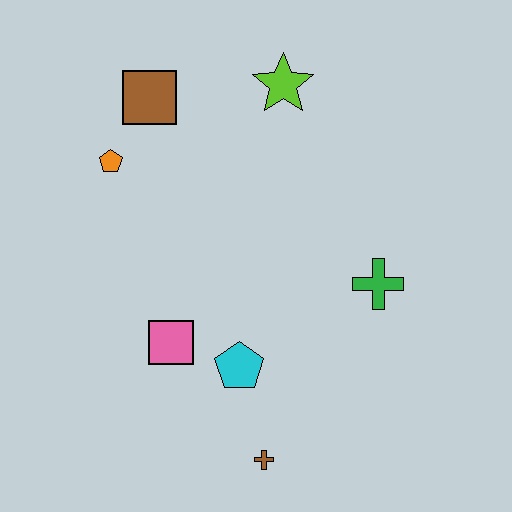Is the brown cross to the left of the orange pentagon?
No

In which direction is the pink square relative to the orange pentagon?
The pink square is below the orange pentagon.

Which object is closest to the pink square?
The cyan pentagon is closest to the pink square.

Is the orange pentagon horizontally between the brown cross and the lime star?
No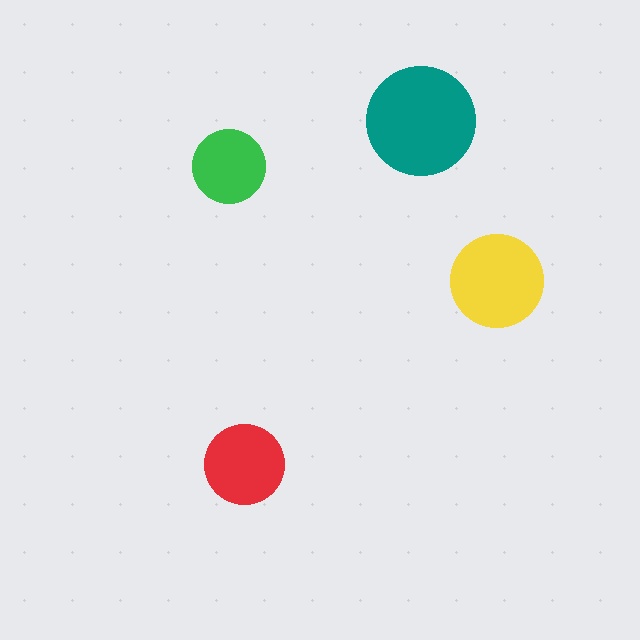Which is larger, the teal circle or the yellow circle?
The teal one.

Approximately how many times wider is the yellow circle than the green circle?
About 1.5 times wider.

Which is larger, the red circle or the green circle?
The red one.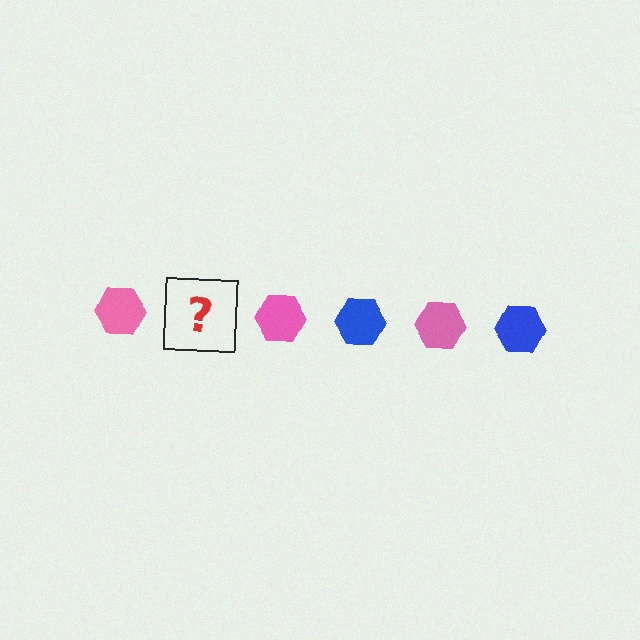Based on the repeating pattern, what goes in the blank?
The blank should be a blue hexagon.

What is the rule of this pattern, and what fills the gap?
The rule is that the pattern cycles through pink, blue hexagons. The gap should be filled with a blue hexagon.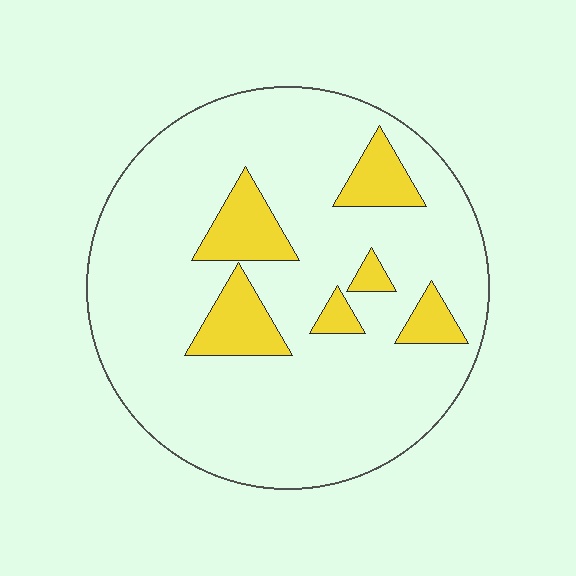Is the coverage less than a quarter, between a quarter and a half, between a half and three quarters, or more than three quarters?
Less than a quarter.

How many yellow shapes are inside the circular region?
6.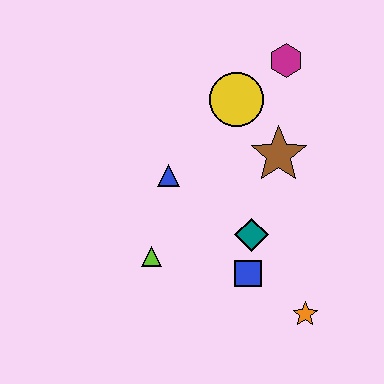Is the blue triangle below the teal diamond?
No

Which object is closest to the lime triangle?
The blue triangle is closest to the lime triangle.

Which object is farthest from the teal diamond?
The magenta hexagon is farthest from the teal diamond.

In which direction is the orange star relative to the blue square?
The orange star is to the right of the blue square.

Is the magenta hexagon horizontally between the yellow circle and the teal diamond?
No